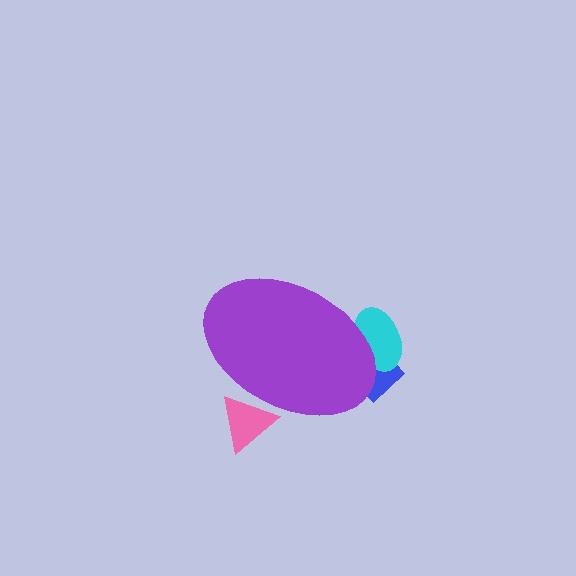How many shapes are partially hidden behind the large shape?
3 shapes are partially hidden.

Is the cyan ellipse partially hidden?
Yes, the cyan ellipse is partially hidden behind the purple ellipse.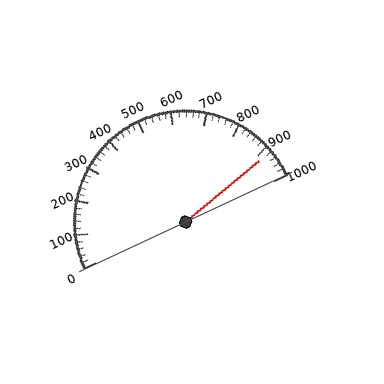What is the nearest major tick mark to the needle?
The nearest major tick mark is 900.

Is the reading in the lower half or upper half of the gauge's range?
The reading is in the upper half of the range (0 to 1000).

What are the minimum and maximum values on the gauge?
The gauge ranges from 0 to 1000.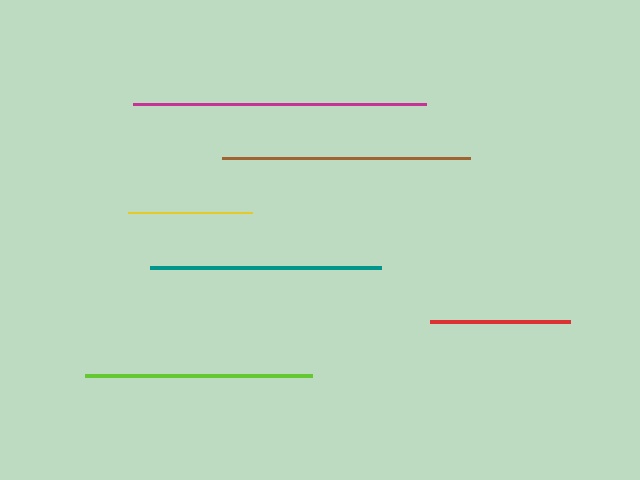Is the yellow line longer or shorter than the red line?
The red line is longer than the yellow line.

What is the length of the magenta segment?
The magenta segment is approximately 294 pixels long.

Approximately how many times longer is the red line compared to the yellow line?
The red line is approximately 1.1 times the length of the yellow line.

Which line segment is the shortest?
The yellow line is the shortest at approximately 124 pixels.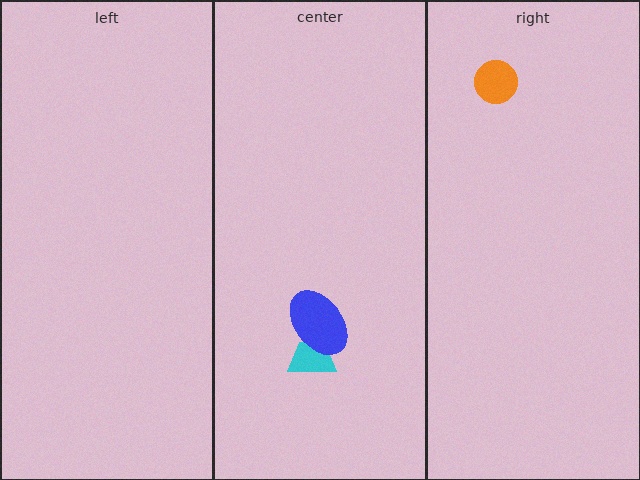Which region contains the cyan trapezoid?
The center region.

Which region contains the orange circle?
The right region.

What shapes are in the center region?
The cyan trapezoid, the blue ellipse.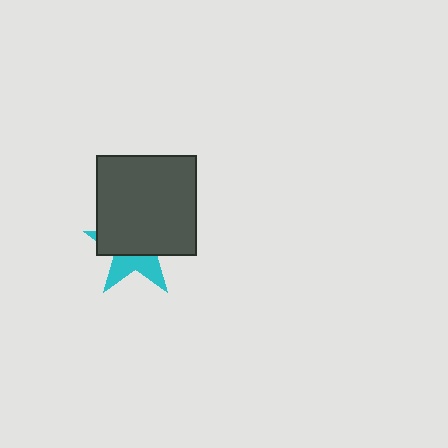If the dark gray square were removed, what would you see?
You would see the complete cyan star.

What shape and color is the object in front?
The object in front is a dark gray square.